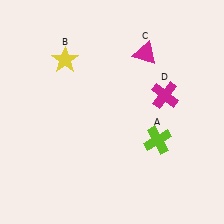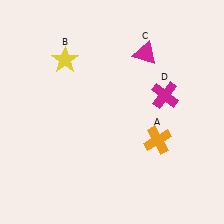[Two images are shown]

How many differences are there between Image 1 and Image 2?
There is 1 difference between the two images.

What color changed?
The cross (A) changed from lime in Image 1 to orange in Image 2.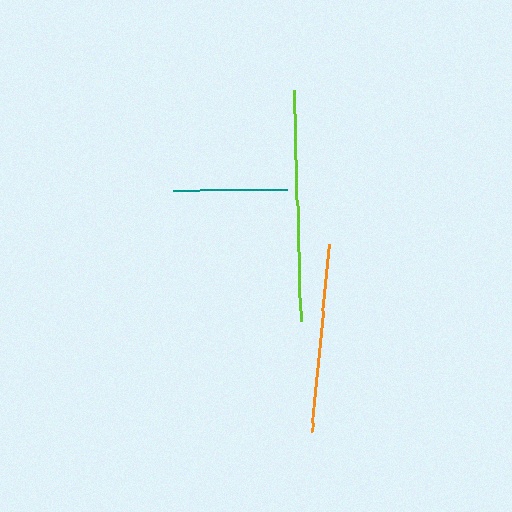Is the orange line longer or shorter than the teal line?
The orange line is longer than the teal line.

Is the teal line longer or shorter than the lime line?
The lime line is longer than the teal line.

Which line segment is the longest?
The lime line is the longest at approximately 231 pixels.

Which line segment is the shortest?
The teal line is the shortest at approximately 114 pixels.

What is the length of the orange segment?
The orange segment is approximately 188 pixels long.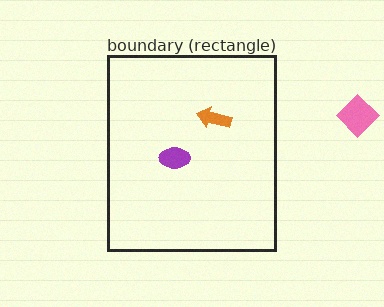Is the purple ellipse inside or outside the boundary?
Inside.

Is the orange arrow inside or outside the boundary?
Inside.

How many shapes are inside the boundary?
2 inside, 1 outside.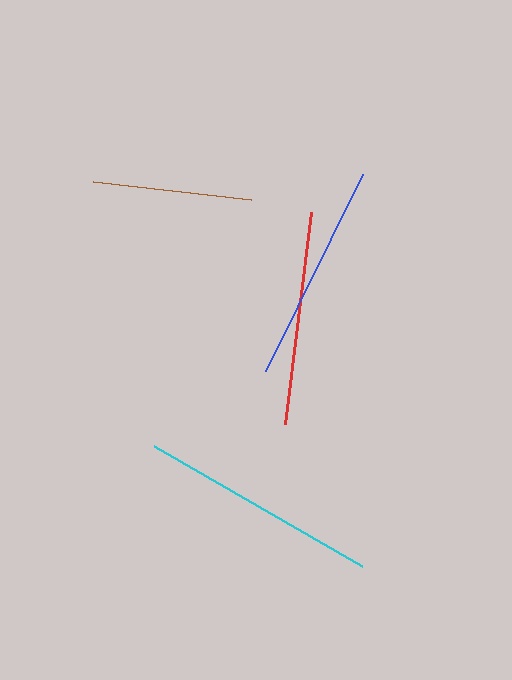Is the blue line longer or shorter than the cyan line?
The cyan line is longer than the blue line.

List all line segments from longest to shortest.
From longest to shortest: cyan, blue, red, brown.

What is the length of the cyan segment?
The cyan segment is approximately 240 pixels long.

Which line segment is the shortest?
The brown line is the shortest at approximately 158 pixels.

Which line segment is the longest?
The cyan line is the longest at approximately 240 pixels.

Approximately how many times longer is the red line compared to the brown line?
The red line is approximately 1.3 times the length of the brown line.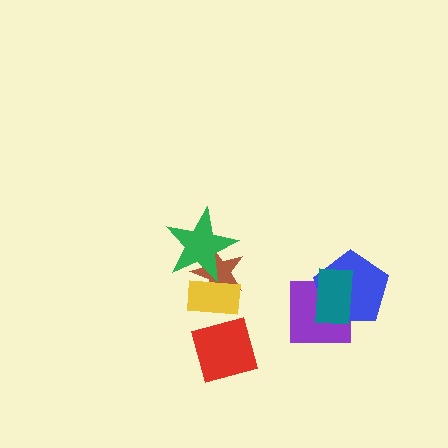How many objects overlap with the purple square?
2 objects overlap with the purple square.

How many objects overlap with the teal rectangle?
2 objects overlap with the teal rectangle.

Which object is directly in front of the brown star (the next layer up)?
The green star is directly in front of the brown star.